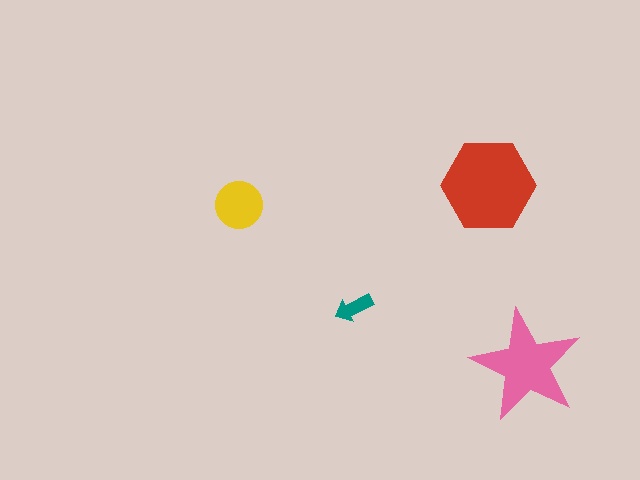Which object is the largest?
The red hexagon.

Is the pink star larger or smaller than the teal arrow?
Larger.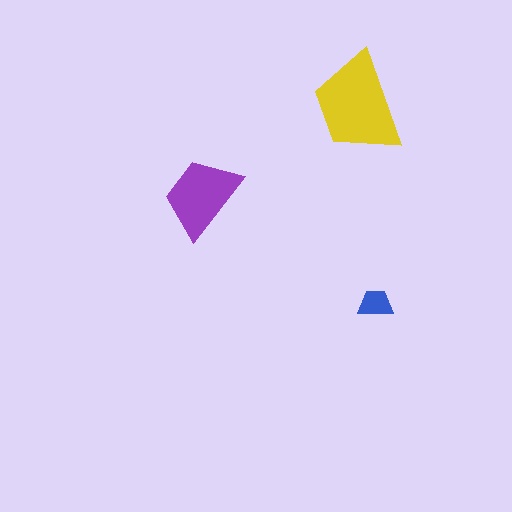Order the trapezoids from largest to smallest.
the yellow one, the purple one, the blue one.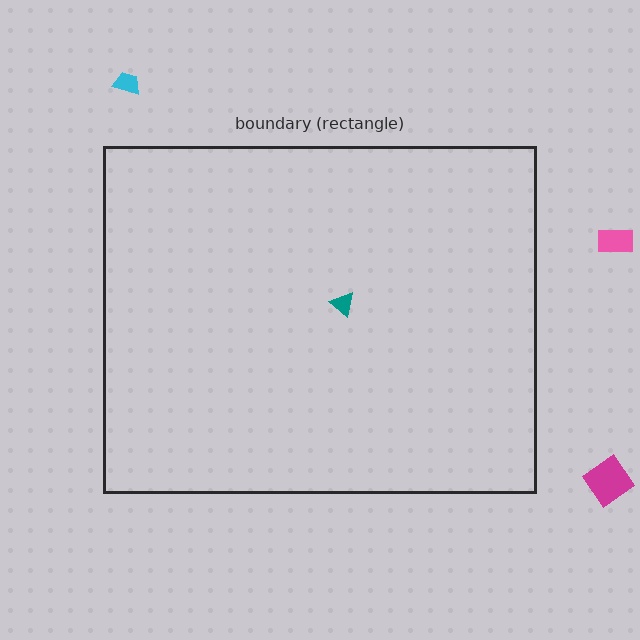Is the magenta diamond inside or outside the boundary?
Outside.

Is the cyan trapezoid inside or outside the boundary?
Outside.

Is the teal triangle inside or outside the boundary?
Inside.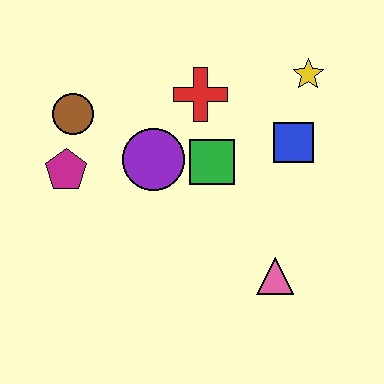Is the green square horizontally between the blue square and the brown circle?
Yes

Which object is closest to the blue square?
The yellow star is closest to the blue square.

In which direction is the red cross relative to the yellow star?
The red cross is to the left of the yellow star.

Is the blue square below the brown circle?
Yes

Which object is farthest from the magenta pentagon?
The yellow star is farthest from the magenta pentagon.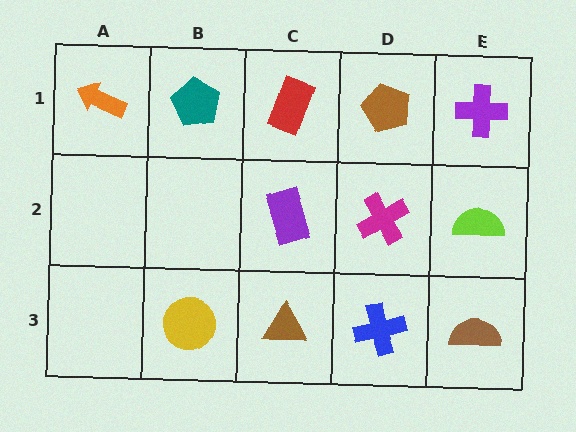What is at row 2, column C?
A purple rectangle.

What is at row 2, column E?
A lime semicircle.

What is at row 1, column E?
A purple cross.